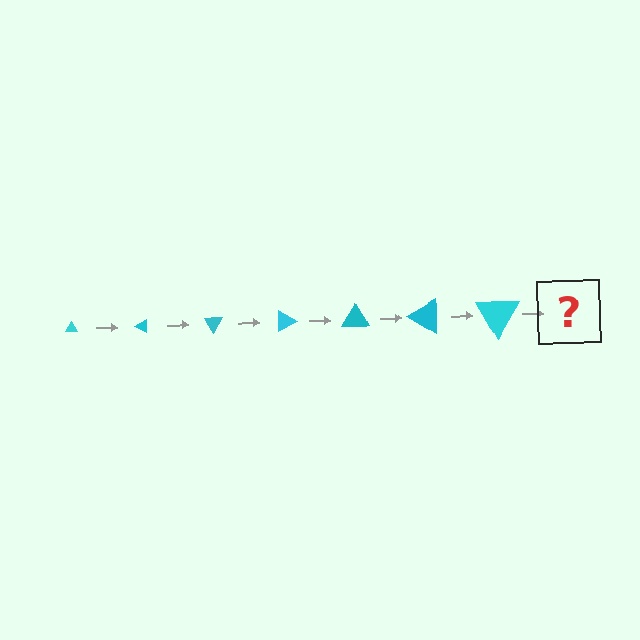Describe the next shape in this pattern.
It should be a triangle, larger than the previous one and rotated 210 degrees from the start.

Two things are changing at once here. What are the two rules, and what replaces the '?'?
The two rules are that the triangle grows larger each step and it rotates 30 degrees each step. The '?' should be a triangle, larger than the previous one and rotated 210 degrees from the start.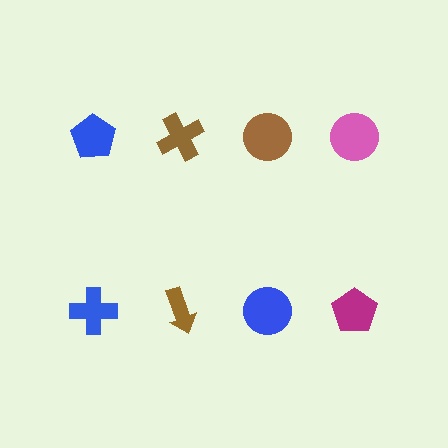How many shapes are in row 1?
4 shapes.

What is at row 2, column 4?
A magenta pentagon.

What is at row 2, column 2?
A brown arrow.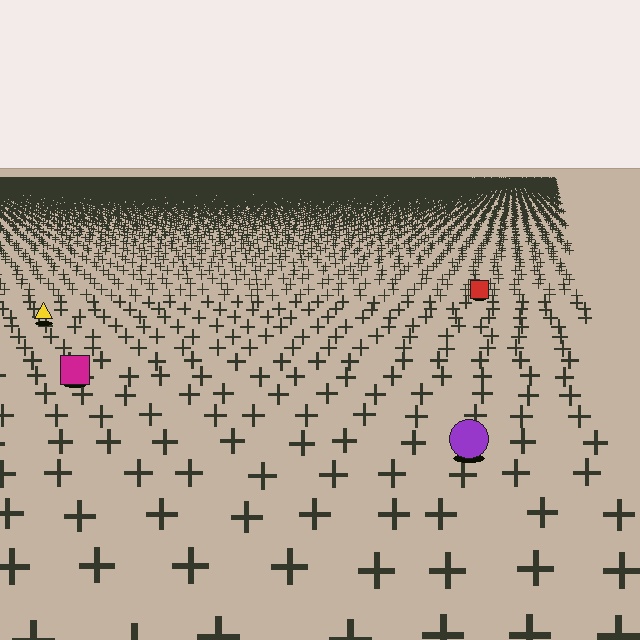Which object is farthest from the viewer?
The red square is farthest from the viewer. It appears smaller and the ground texture around it is denser.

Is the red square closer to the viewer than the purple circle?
No. The purple circle is closer — you can tell from the texture gradient: the ground texture is coarser near it.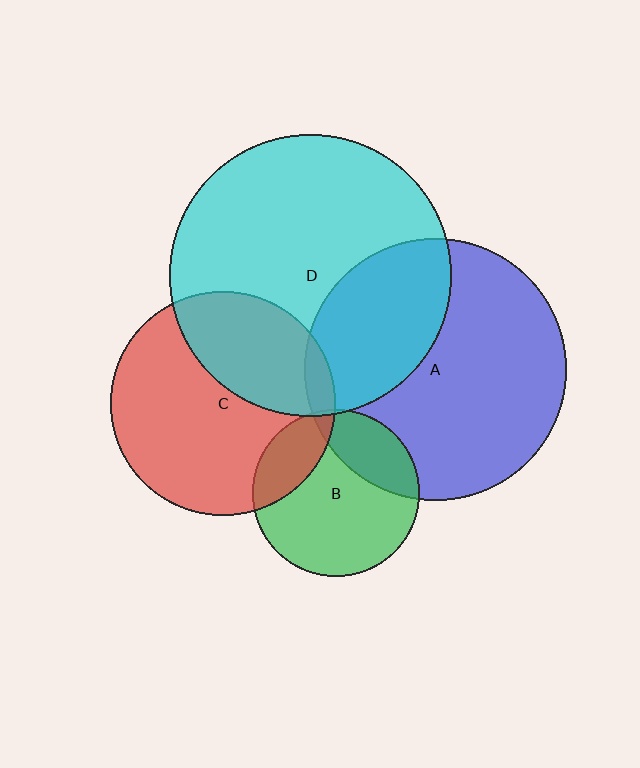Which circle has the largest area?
Circle D (cyan).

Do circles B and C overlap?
Yes.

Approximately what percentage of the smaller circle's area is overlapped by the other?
Approximately 20%.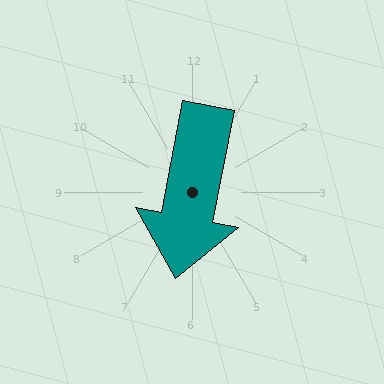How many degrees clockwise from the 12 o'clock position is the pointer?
Approximately 191 degrees.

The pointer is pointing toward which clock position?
Roughly 6 o'clock.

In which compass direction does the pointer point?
South.